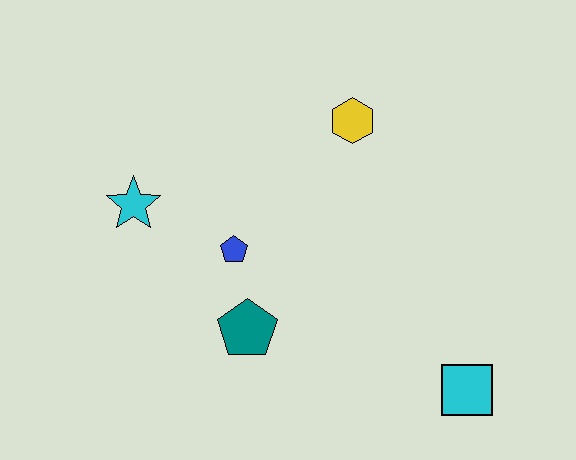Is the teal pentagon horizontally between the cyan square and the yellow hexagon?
No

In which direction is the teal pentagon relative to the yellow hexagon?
The teal pentagon is below the yellow hexagon.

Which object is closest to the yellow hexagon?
The blue pentagon is closest to the yellow hexagon.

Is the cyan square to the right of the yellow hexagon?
Yes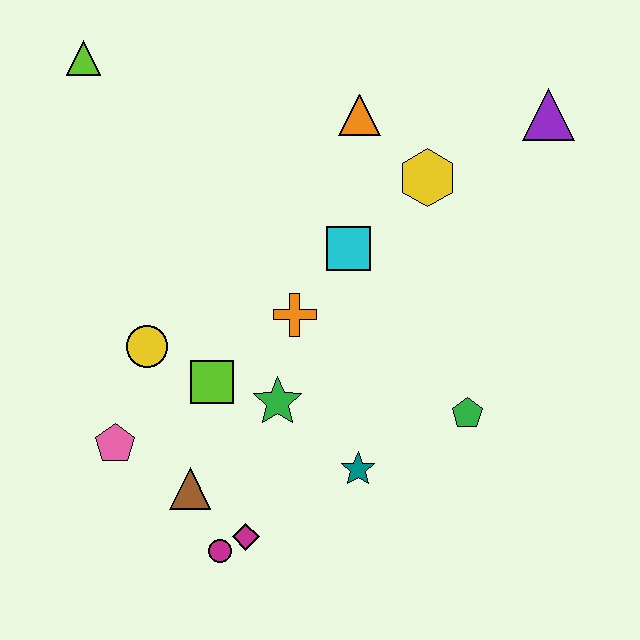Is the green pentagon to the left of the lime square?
No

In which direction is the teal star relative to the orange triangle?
The teal star is below the orange triangle.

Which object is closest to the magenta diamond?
The magenta circle is closest to the magenta diamond.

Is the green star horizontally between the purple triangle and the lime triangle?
Yes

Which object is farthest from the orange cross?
The lime triangle is farthest from the orange cross.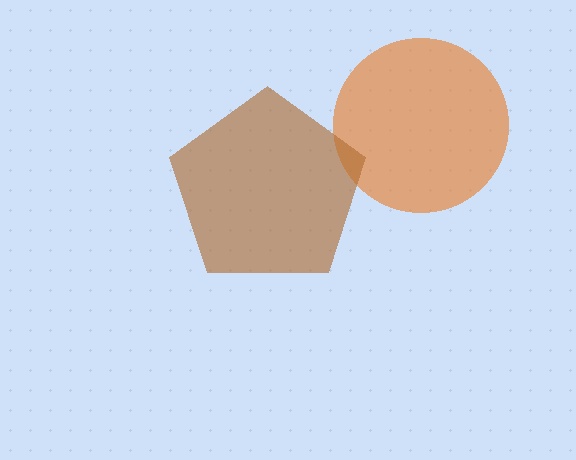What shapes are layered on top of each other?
The layered shapes are: an orange circle, a brown pentagon.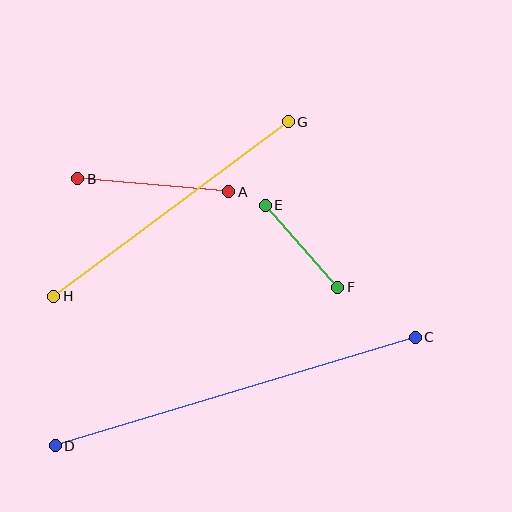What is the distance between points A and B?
The distance is approximately 151 pixels.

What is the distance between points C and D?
The distance is approximately 376 pixels.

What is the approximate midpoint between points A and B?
The midpoint is at approximately (153, 185) pixels.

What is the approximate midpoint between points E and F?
The midpoint is at approximately (302, 246) pixels.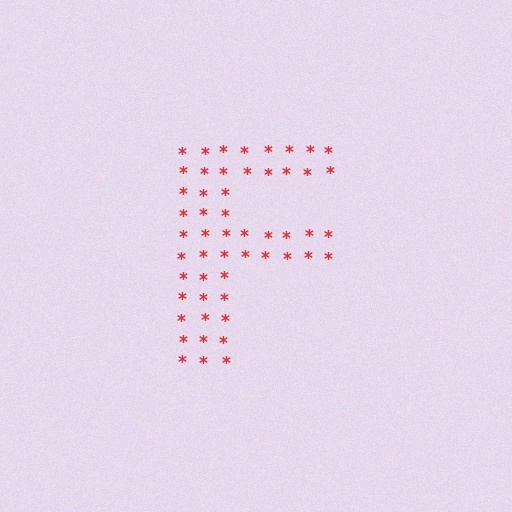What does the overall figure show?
The overall figure shows the letter F.